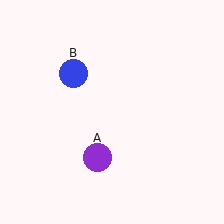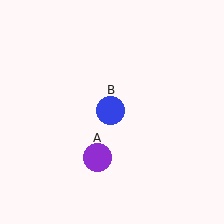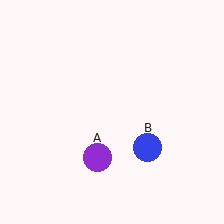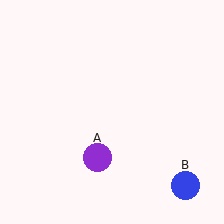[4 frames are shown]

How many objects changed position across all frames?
1 object changed position: blue circle (object B).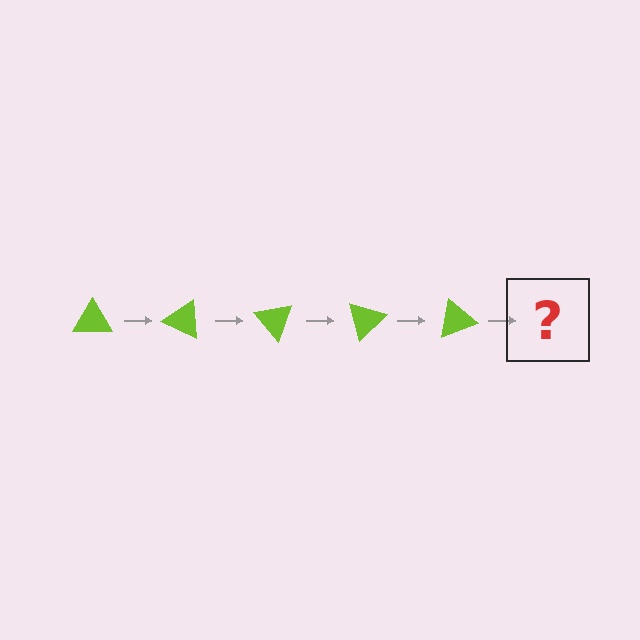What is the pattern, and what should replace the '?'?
The pattern is that the triangle rotates 25 degrees each step. The '?' should be a lime triangle rotated 125 degrees.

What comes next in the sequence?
The next element should be a lime triangle rotated 125 degrees.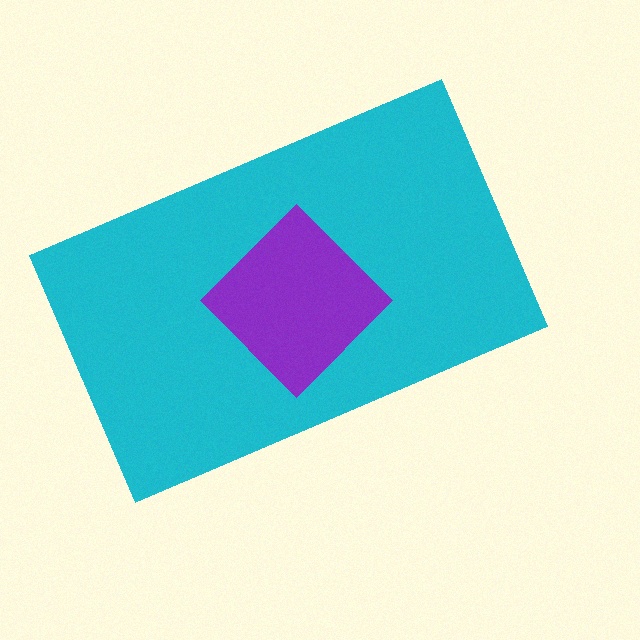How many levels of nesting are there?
2.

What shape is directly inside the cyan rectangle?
The purple diamond.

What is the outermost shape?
The cyan rectangle.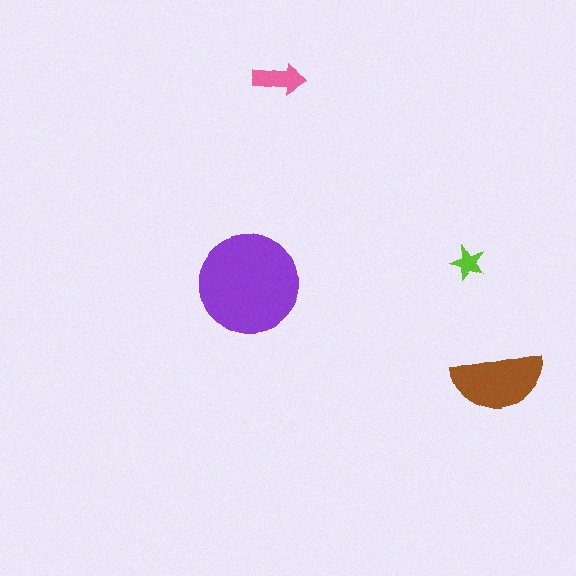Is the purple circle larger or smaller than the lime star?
Larger.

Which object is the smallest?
The lime star.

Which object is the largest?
The purple circle.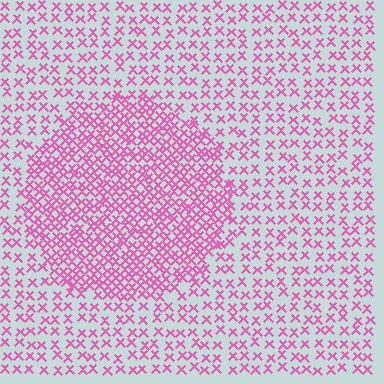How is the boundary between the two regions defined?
The boundary is defined by a change in element density (approximately 2.1x ratio). All elements are the same color, size, and shape.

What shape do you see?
I see a circle.